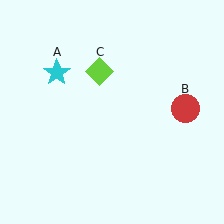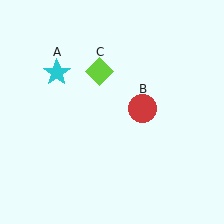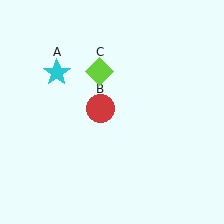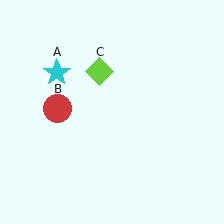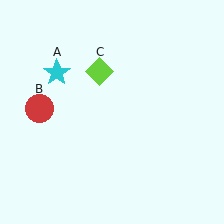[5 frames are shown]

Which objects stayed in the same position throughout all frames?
Cyan star (object A) and lime diamond (object C) remained stationary.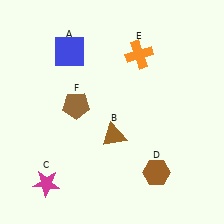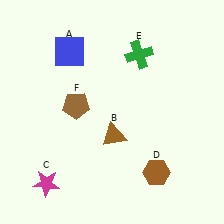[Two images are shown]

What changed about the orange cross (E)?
In Image 1, E is orange. In Image 2, it changed to green.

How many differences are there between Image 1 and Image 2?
There is 1 difference between the two images.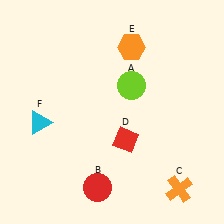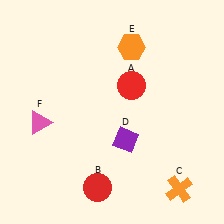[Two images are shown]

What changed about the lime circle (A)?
In Image 1, A is lime. In Image 2, it changed to red.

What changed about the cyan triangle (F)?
In Image 1, F is cyan. In Image 2, it changed to pink.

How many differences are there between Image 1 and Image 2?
There are 3 differences between the two images.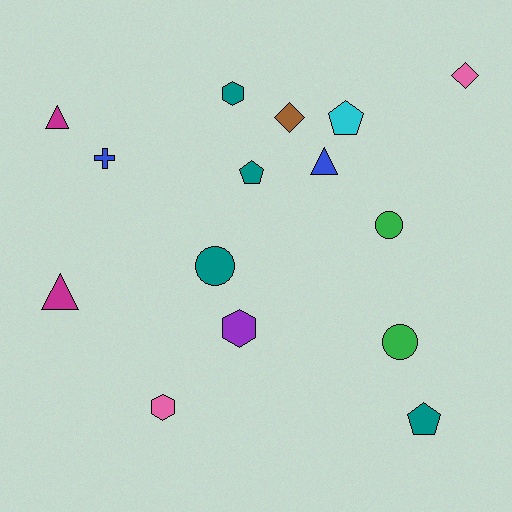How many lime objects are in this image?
There are no lime objects.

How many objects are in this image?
There are 15 objects.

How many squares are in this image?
There are no squares.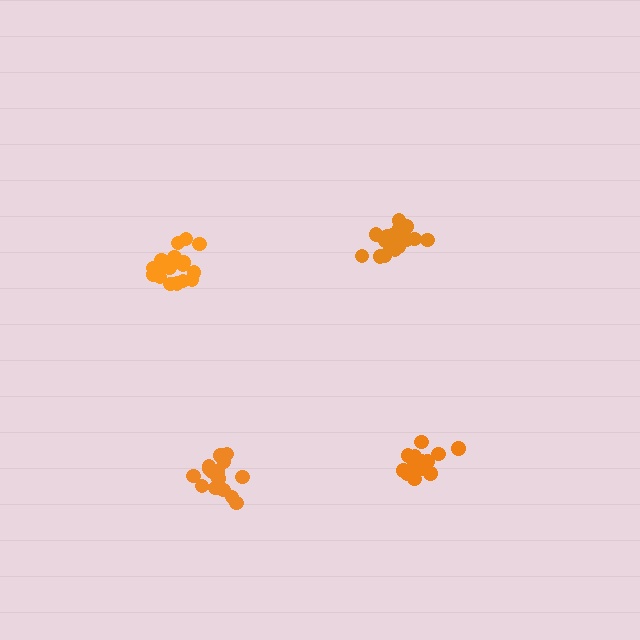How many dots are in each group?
Group 1: 15 dots, Group 2: 17 dots, Group 3: 19 dots, Group 4: 19 dots (70 total).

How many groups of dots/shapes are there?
There are 4 groups.